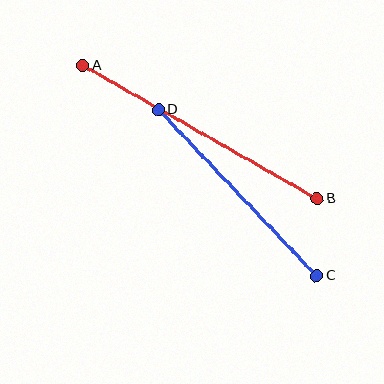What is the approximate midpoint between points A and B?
The midpoint is at approximately (200, 132) pixels.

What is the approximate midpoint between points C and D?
The midpoint is at approximately (238, 193) pixels.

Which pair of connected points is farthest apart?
Points A and B are farthest apart.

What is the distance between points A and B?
The distance is approximately 269 pixels.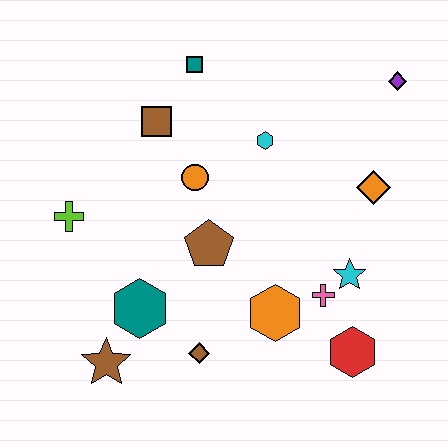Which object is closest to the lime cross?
The teal hexagon is closest to the lime cross.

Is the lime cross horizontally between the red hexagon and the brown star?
No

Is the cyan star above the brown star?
Yes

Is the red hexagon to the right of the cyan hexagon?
Yes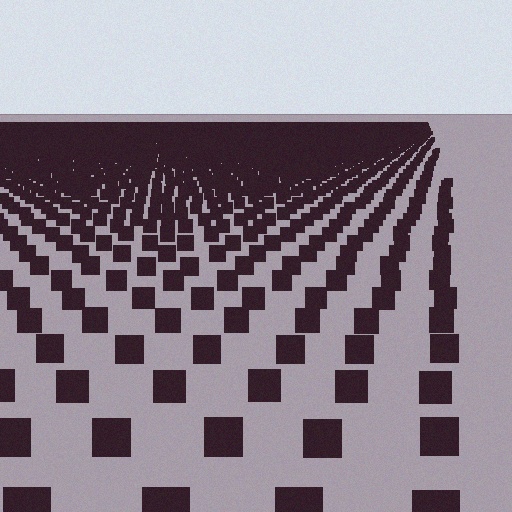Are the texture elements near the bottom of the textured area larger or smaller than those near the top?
Larger. Near the bottom, elements are closer to the viewer and appear at a bigger on-screen size.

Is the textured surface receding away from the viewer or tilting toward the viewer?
The surface is receding away from the viewer. Texture elements get smaller and denser toward the top.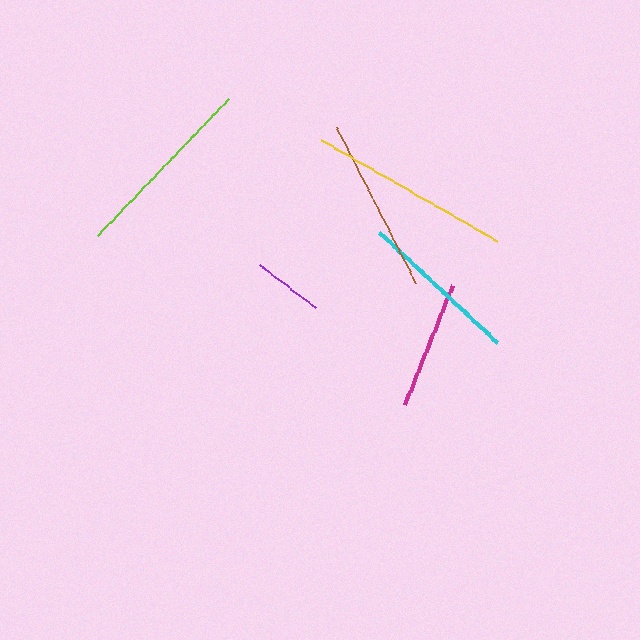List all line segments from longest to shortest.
From longest to shortest: yellow, lime, brown, cyan, magenta, purple.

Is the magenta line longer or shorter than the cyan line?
The cyan line is longer than the magenta line.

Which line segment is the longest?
The yellow line is the longest at approximately 203 pixels.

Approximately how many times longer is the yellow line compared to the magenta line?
The yellow line is approximately 1.6 times the length of the magenta line.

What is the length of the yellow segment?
The yellow segment is approximately 203 pixels long.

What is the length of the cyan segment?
The cyan segment is approximately 161 pixels long.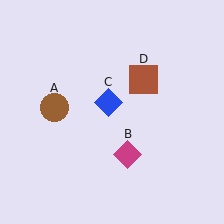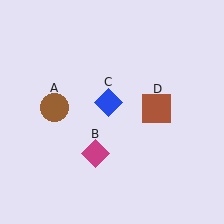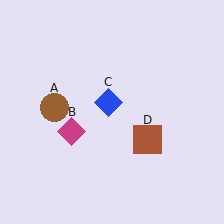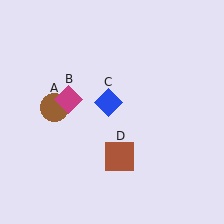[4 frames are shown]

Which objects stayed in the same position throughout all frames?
Brown circle (object A) and blue diamond (object C) remained stationary.